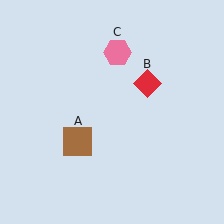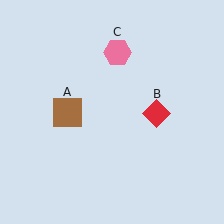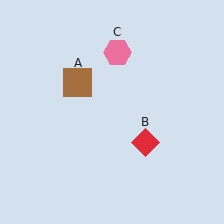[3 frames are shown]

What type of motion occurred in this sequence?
The brown square (object A), red diamond (object B) rotated clockwise around the center of the scene.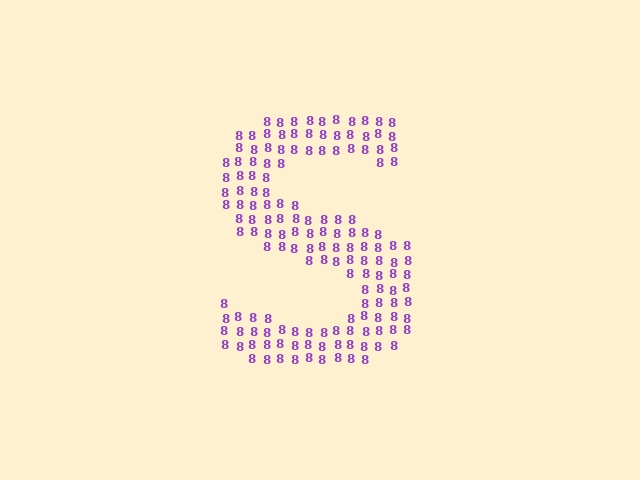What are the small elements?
The small elements are digit 8's.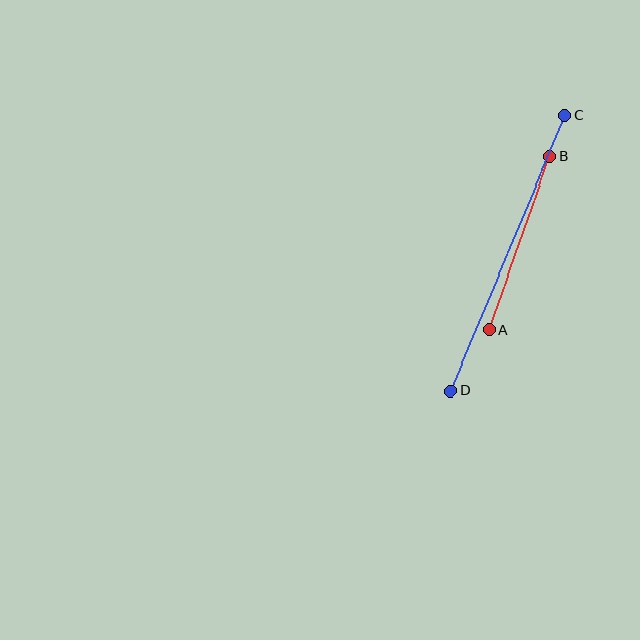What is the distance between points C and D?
The distance is approximately 298 pixels.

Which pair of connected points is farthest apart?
Points C and D are farthest apart.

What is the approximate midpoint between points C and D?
The midpoint is at approximately (507, 253) pixels.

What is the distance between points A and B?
The distance is approximately 183 pixels.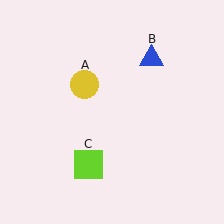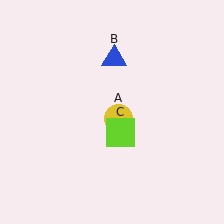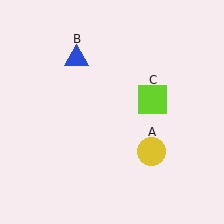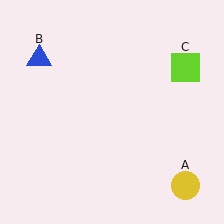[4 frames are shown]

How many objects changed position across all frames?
3 objects changed position: yellow circle (object A), blue triangle (object B), lime square (object C).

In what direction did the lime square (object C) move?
The lime square (object C) moved up and to the right.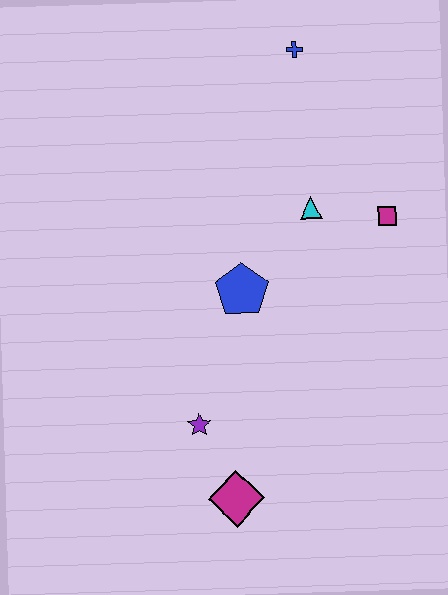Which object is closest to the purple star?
The magenta diamond is closest to the purple star.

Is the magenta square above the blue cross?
No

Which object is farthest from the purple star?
The blue cross is farthest from the purple star.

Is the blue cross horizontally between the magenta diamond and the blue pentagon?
No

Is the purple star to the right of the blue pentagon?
No